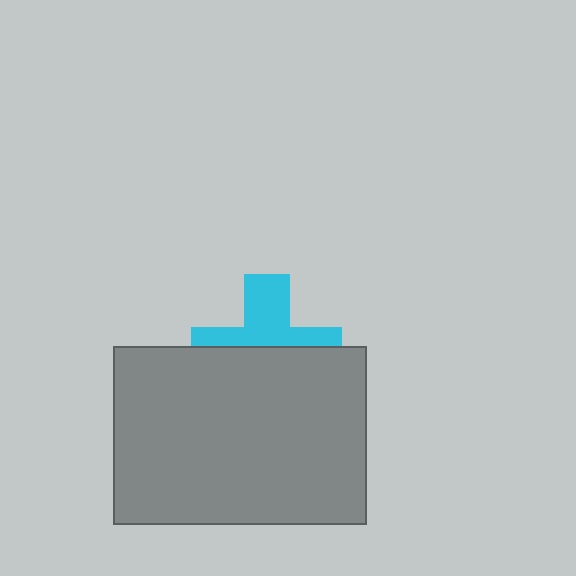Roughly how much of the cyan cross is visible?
A small part of it is visible (roughly 44%).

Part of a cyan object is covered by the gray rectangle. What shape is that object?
It is a cross.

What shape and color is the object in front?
The object in front is a gray rectangle.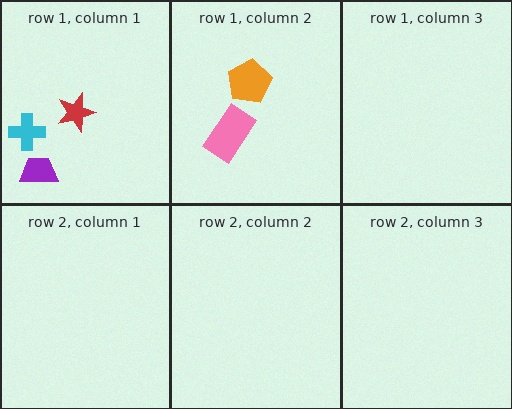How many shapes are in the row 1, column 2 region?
2.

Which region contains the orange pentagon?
The row 1, column 2 region.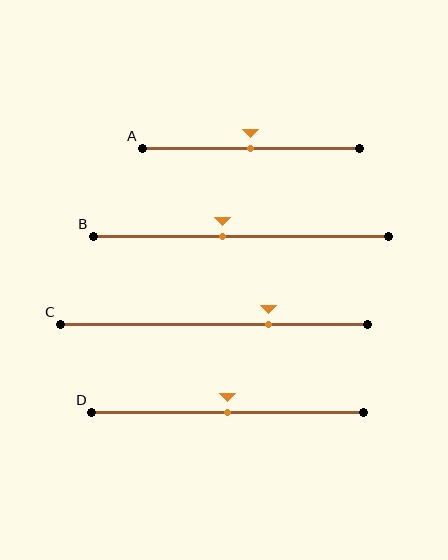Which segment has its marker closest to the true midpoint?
Segment A has its marker closest to the true midpoint.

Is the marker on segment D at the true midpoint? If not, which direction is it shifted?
Yes, the marker on segment D is at the true midpoint.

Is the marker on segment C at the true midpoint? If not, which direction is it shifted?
No, the marker on segment C is shifted to the right by about 18% of the segment length.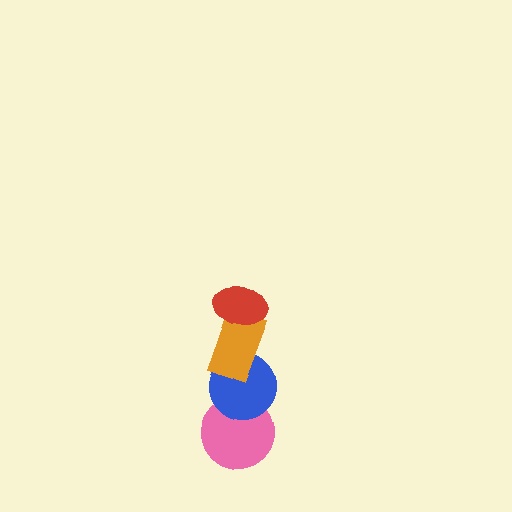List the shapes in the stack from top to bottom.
From top to bottom: the red ellipse, the orange rectangle, the blue circle, the pink circle.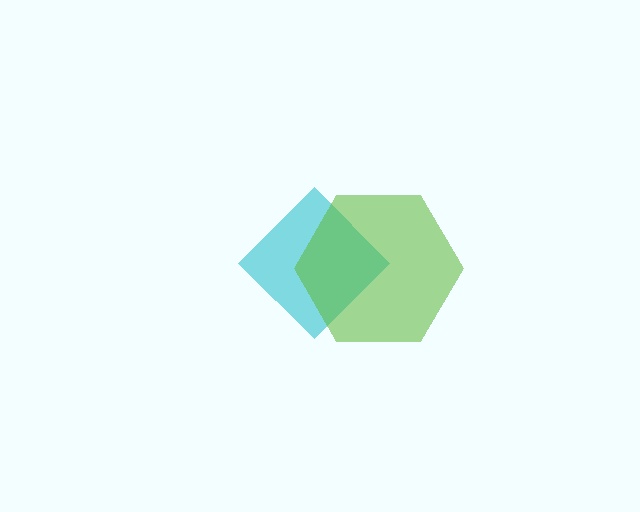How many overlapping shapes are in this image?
There are 2 overlapping shapes in the image.